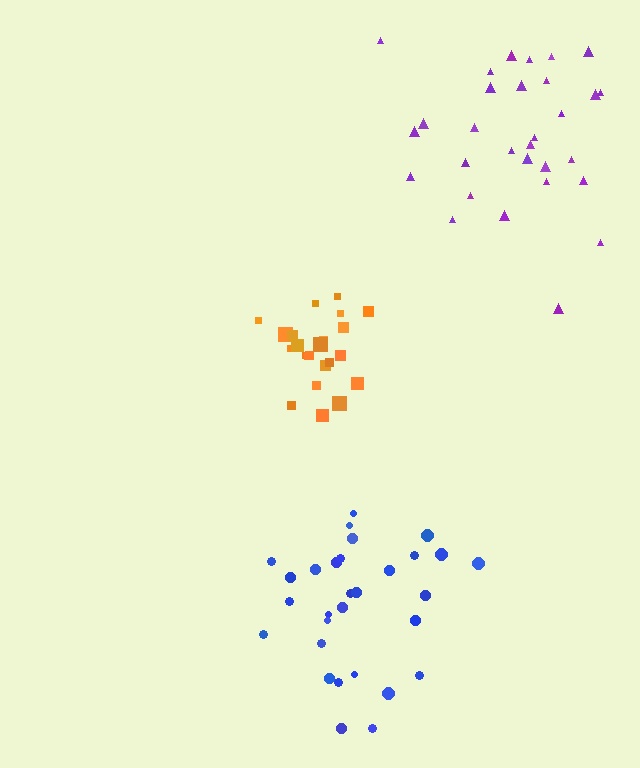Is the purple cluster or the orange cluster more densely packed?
Orange.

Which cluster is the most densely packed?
Orange.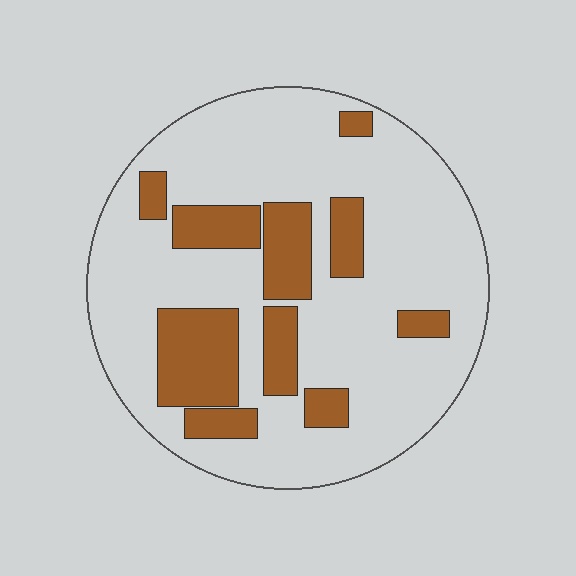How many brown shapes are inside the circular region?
10.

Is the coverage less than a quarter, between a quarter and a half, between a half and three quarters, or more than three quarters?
Less than a quarter.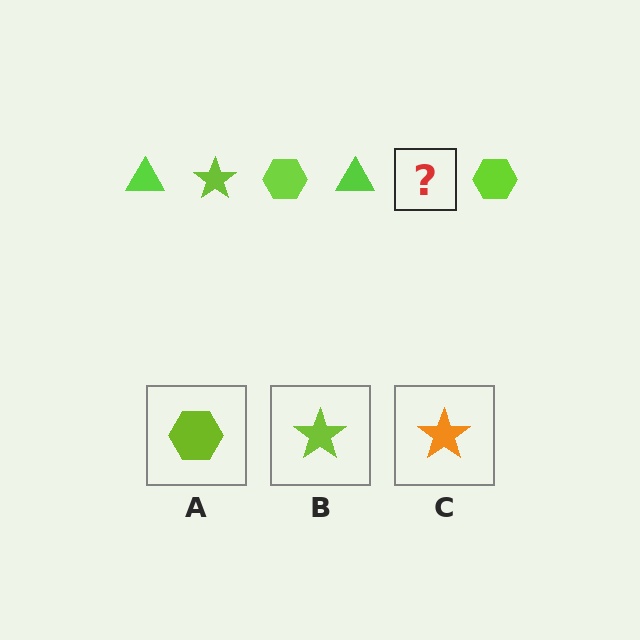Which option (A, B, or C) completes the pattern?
B.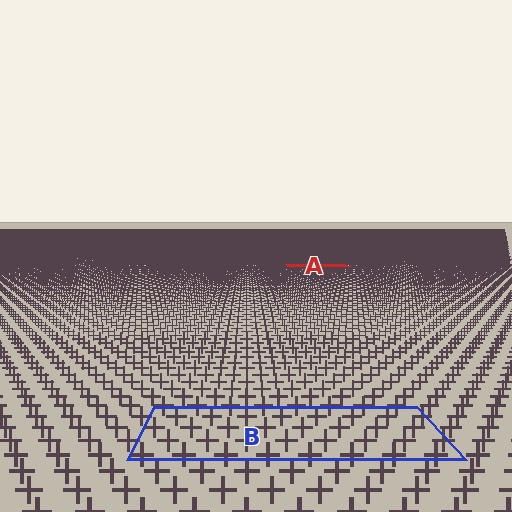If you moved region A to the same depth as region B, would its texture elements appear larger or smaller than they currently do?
They would appear larger. At a closer depth, the same texture elements are projected at a bigger on-screen size.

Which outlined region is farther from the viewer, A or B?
Region A is farther from the viewer — the texture elements inside it appear smaller and more densely packed.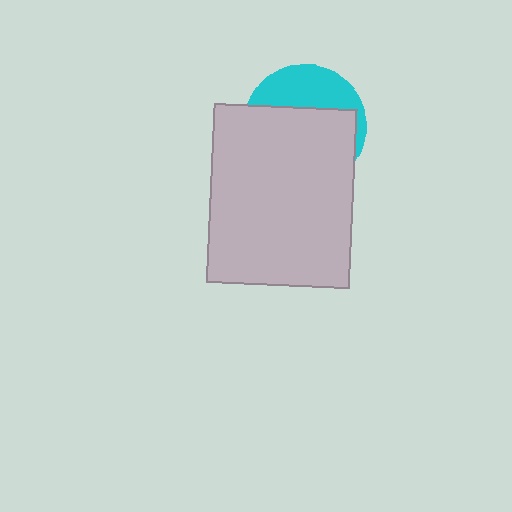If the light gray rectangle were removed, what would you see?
You would see the complete cyan circle.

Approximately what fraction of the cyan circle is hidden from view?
Roughly 66% of the cyan circle is hidden behind the light gray rectangle.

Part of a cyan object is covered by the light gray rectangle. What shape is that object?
It is a circle.